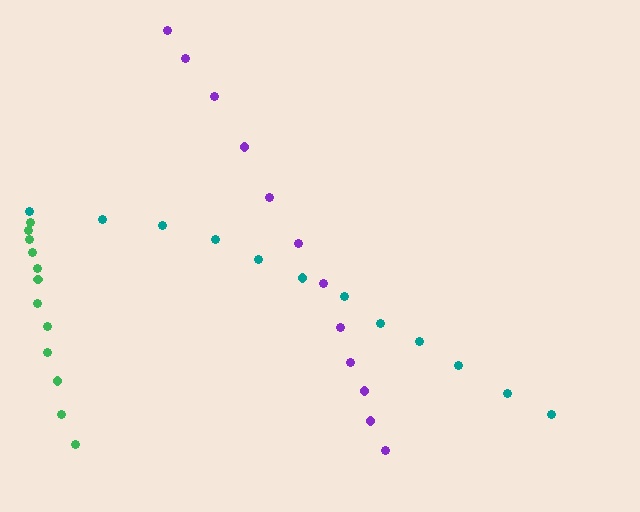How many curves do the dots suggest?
There are 3 distinct paths.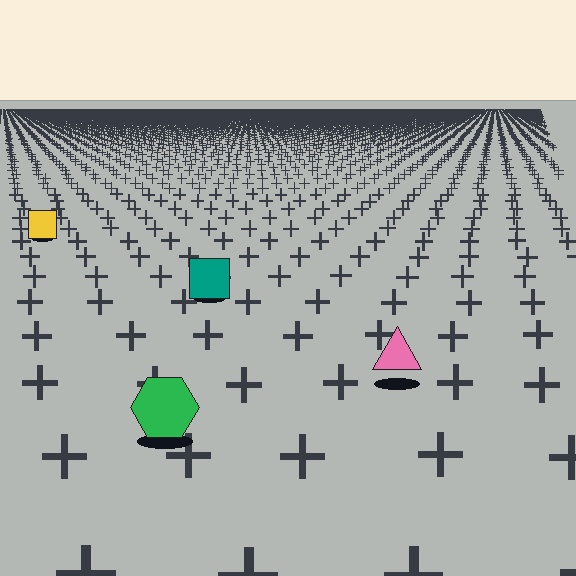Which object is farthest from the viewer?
The yellow square is farthest from the viewer. It appears smaller and the ground texture around it is denser.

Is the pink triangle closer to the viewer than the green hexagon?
No. The green hexagon is closer — you can tell from the texture gradient: the ground texture is coarser near it.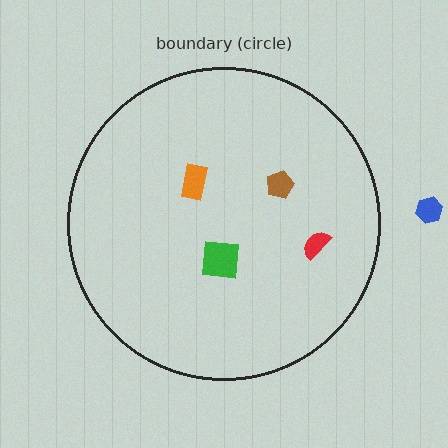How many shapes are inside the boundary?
4 inside, 1 outside.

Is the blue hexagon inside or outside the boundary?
Outside.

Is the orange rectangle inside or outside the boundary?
Inside.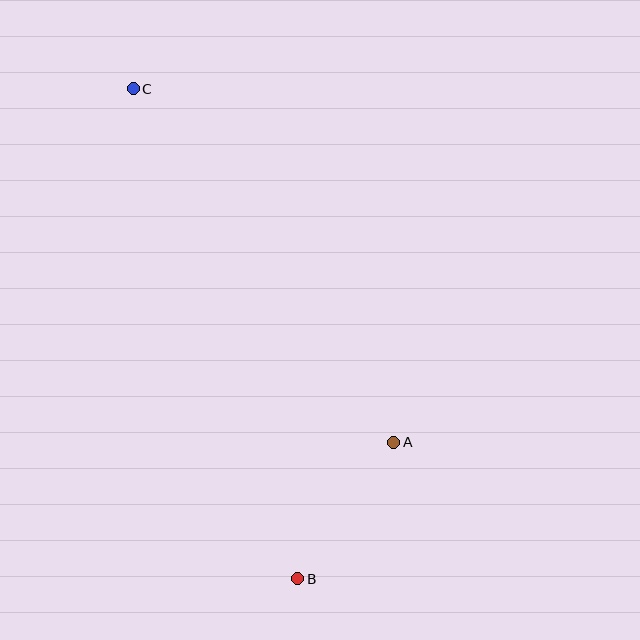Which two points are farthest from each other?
Points B and C are farthest from each other.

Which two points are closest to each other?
Points A and B are closest to each other.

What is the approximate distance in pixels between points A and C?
The distance between A and C is approximately 439 pixels.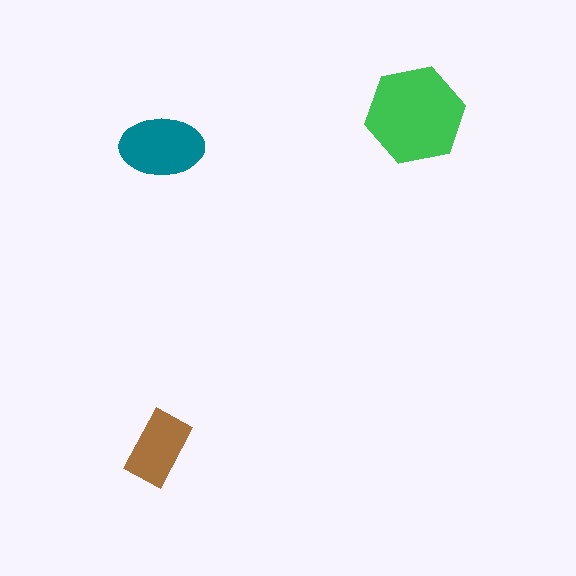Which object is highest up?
The green hexagon is topmost.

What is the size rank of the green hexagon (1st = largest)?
1st.